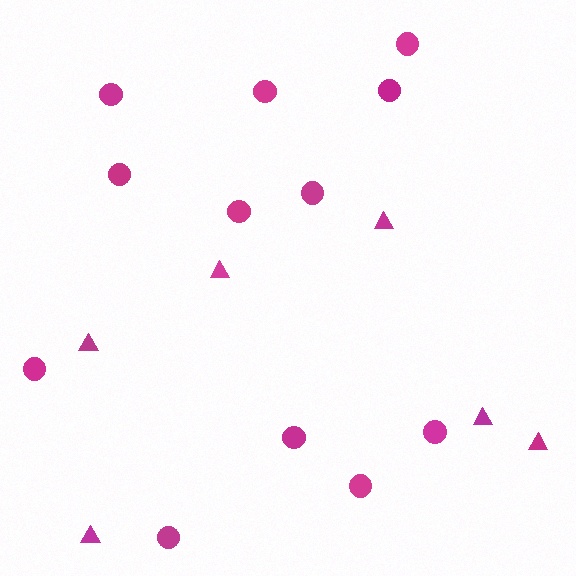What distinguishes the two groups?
There are 2 groups: one group of triangles (6) and one group of circles (12).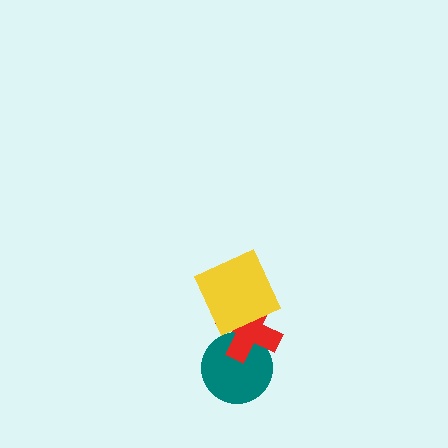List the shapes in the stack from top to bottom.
From top to bottom: the yellow square, the red cross, the teal circle.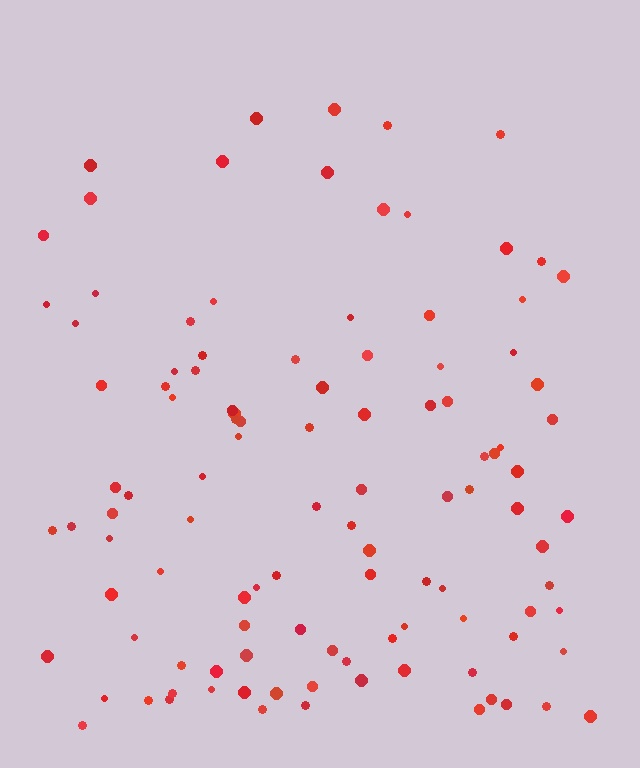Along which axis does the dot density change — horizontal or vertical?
Vertical.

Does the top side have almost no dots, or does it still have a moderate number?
Still a moderate number, just noticeably fewer than the bottom.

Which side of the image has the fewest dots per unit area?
The top.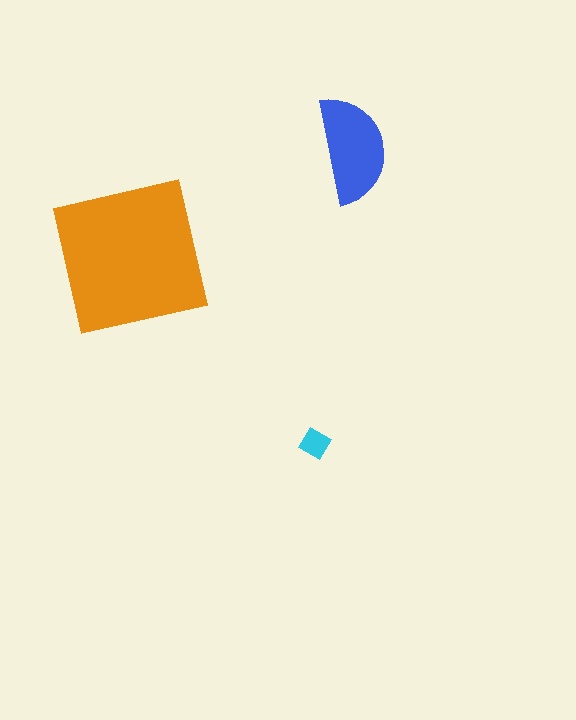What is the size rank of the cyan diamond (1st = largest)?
3rd.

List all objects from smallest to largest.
The cyan diamond, the blue semicircle, the orange square.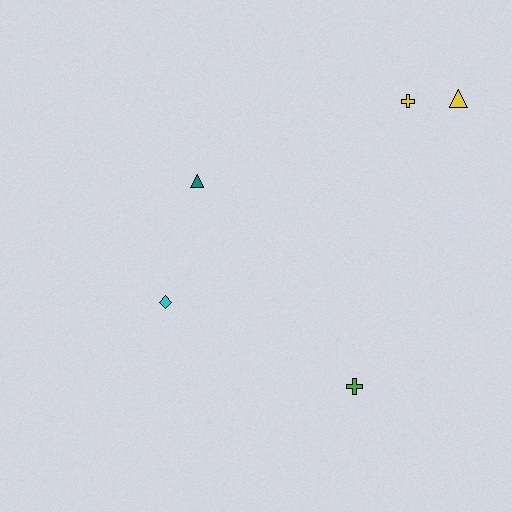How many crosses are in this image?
There are 2 crosses.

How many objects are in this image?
There are 5 objects.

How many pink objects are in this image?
There are no pink objects.